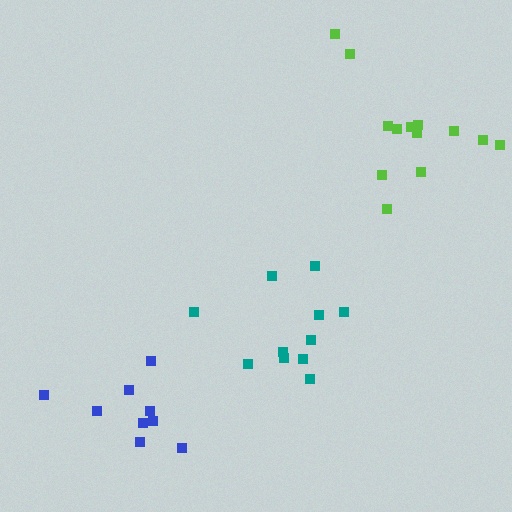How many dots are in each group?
Group 1: 11 dots, Group 2: 13 dots, Group 3: 9 dots (33 total).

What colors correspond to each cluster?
The clusters are colored: teal, lime, blue.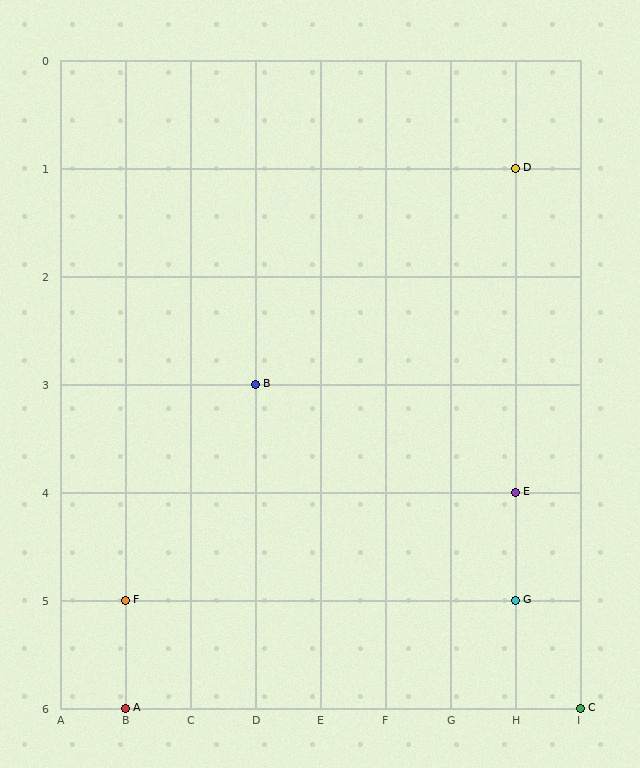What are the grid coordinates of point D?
Point D is at grid coordinates (H, 1).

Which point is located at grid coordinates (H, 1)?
Point D is at (H, 1).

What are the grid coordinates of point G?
Point G is at grid coordinates (H, 5).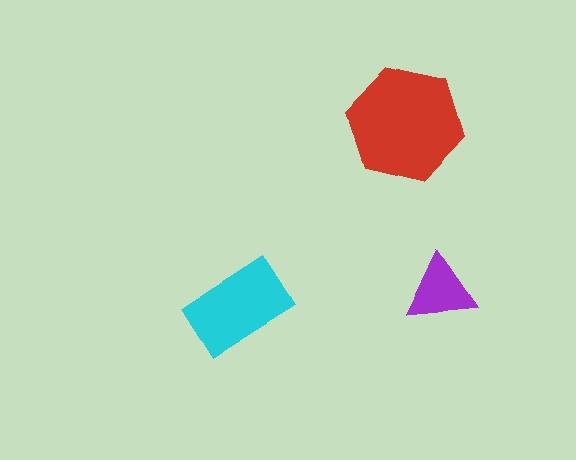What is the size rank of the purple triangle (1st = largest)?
3rd.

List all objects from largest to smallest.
The red hexagon, the cyan rectangle, the purple triangle.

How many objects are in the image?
There are 3 objects in the image.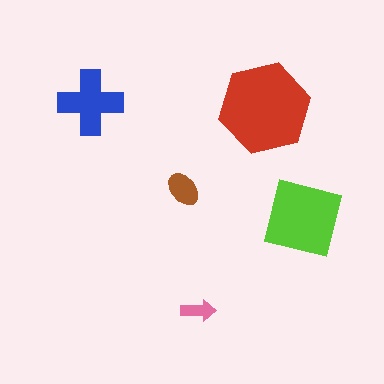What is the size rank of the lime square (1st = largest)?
2nd.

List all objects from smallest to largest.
The pink arrow, the brown ellipse, the blue cross, the lime square, the red hexagon.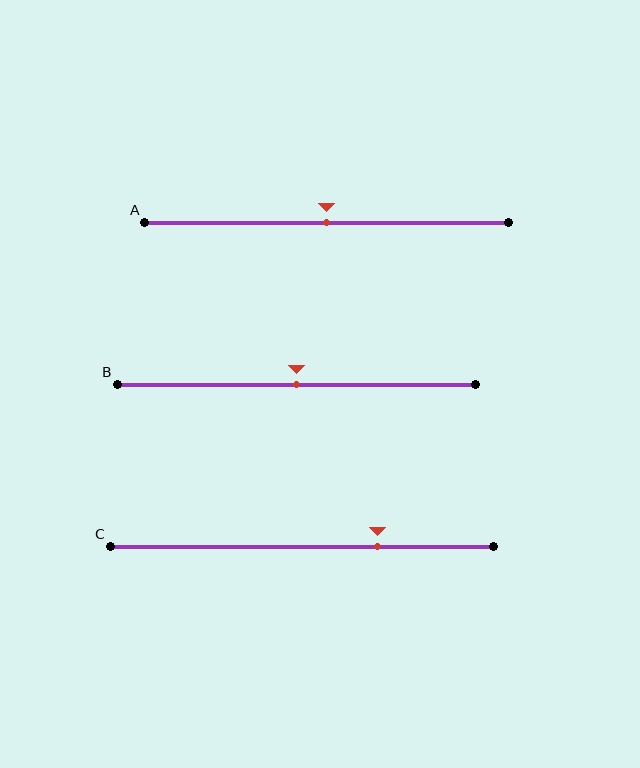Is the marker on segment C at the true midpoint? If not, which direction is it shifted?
No, the marker on segment C is shifted to the right by about 20% of the segment length.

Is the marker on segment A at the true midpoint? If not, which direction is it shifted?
Yes, the marker on segment A is at the true midpoint.